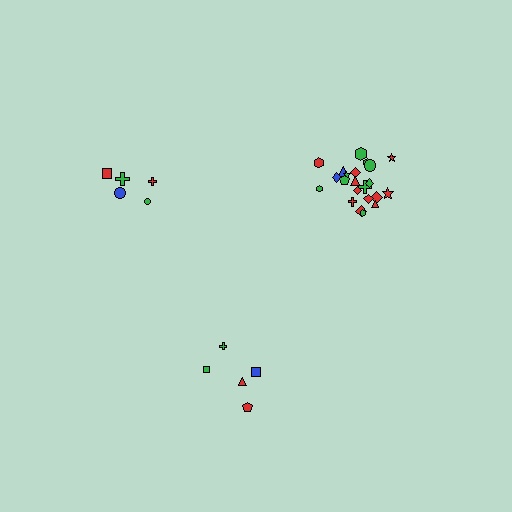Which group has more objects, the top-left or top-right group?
The top-right group.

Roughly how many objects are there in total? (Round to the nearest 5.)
Roughly 30 objects in total.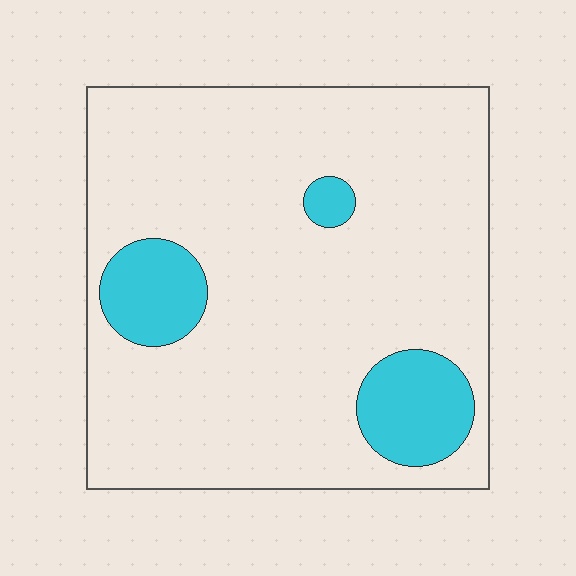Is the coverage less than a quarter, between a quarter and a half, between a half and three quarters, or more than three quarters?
Less than a quarter.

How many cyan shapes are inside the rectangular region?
3.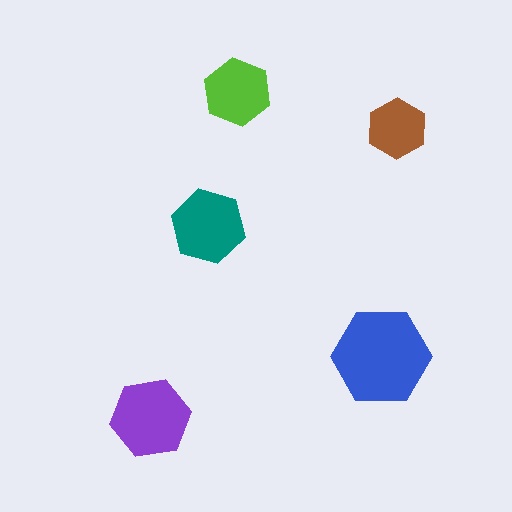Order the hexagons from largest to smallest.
the blue one, the purple one, the teal one, the lime one, the brown one.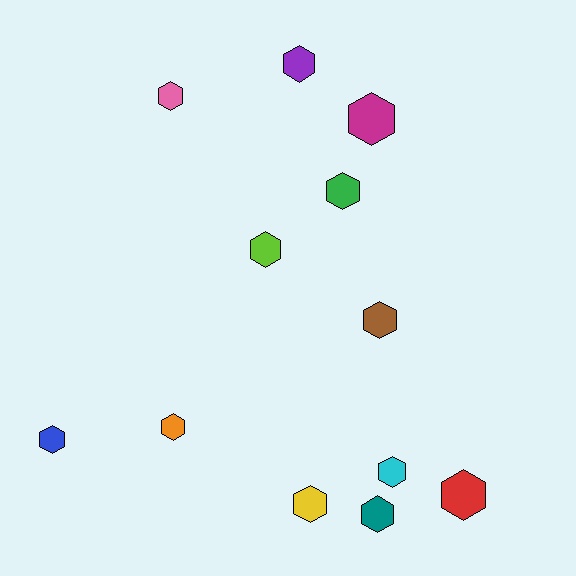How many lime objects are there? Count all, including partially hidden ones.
There is 1 lime object.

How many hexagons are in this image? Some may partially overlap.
There are 12 hexagons.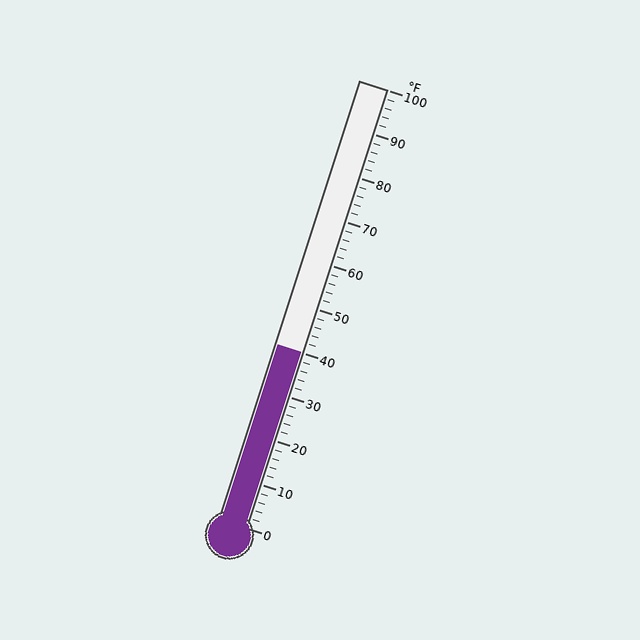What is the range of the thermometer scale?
The thermometer scale ranges from 0°F to 100°F.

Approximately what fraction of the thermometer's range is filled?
The thermometer is filled to approximately 40% of its range.